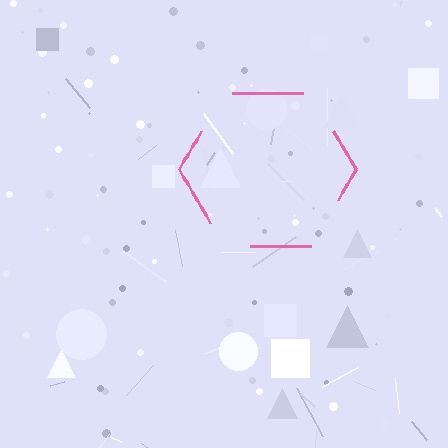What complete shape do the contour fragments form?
The contour fragments form a hexagon.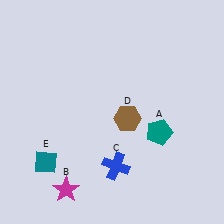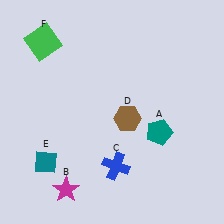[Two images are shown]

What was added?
A green square (F) was added in Image 2.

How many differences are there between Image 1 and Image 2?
There is 1 difference between the two images.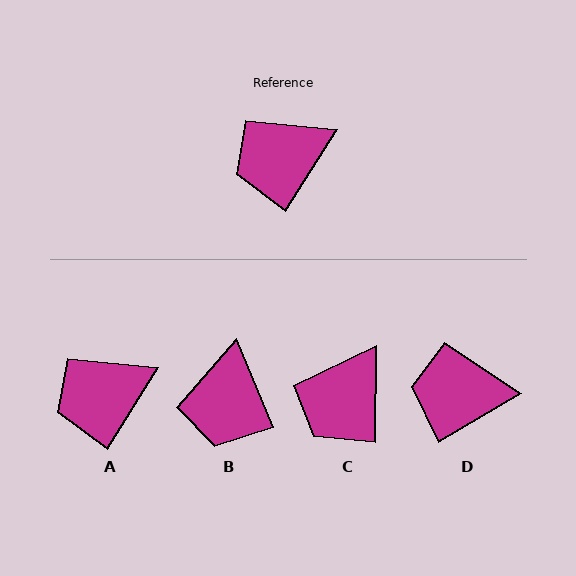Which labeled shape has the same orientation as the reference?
A.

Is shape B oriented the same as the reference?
No, it is off by about 55 degrees.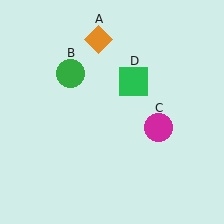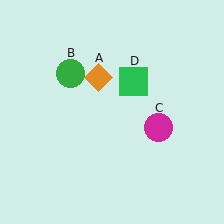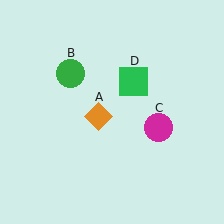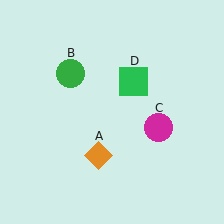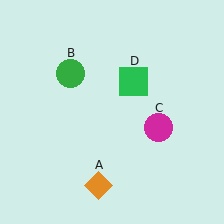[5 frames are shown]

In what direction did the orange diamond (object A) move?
The orange diamond (object A) moved down.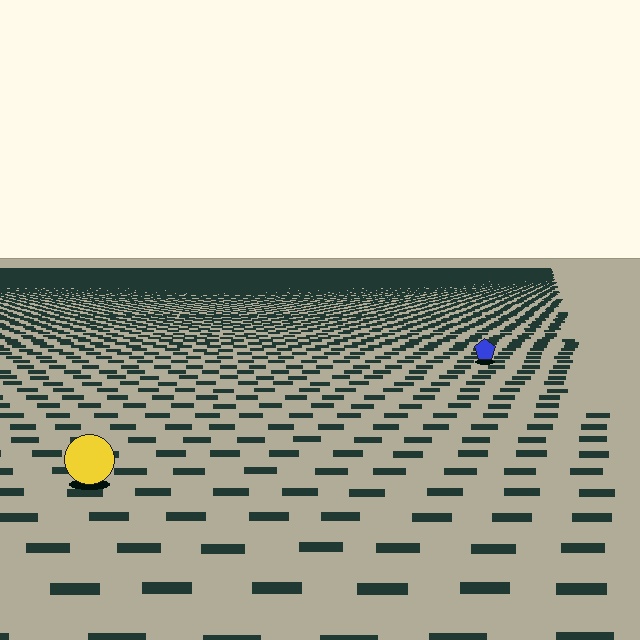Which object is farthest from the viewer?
The blue pentagon is farthest from the viewer. It appears smaller and the ground texture around it is denser.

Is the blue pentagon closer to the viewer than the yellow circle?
No. The yellow circle is closer — you can tell from the texture gradient: the ground texture is coarser near it.